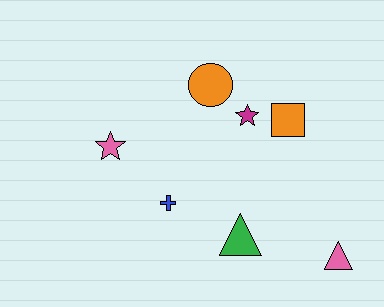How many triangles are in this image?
There are 2 triangles.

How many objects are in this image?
There are 7 objects.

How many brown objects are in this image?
There are no brown objects.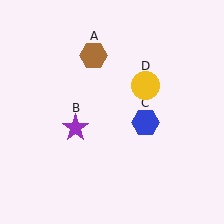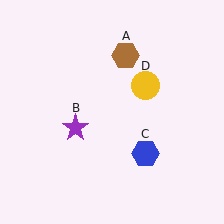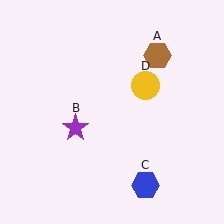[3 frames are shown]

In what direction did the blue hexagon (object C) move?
The blue hexagon (object C) moved down.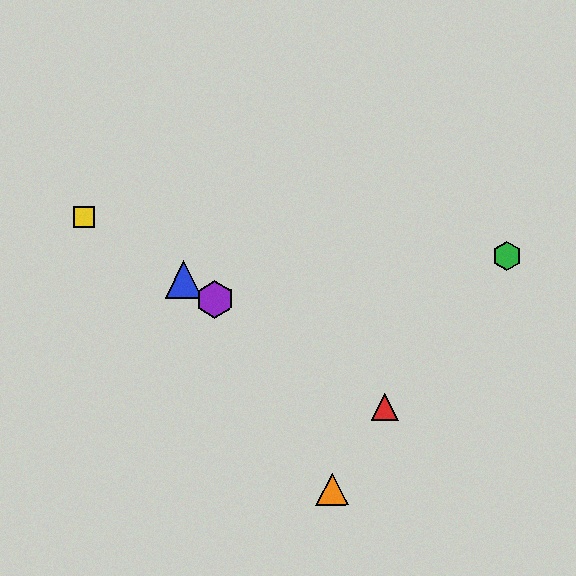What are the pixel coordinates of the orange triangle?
The orange triangle is at (332, 489).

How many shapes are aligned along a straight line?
4 shapes (the red triangle, the blue triangle, the yellow square, the purple hexagon) are aligned along a straight line.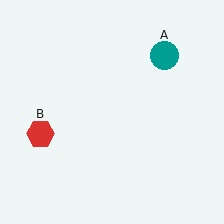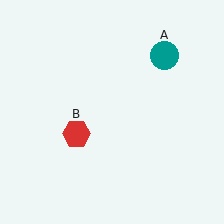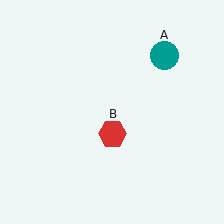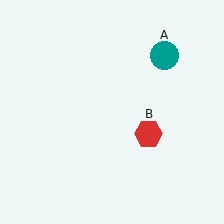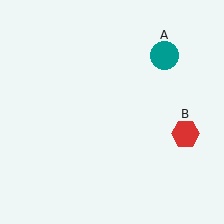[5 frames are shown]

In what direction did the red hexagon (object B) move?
The red hexagon (object B) moved right.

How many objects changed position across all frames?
1 object changed position: red hexagon (object B).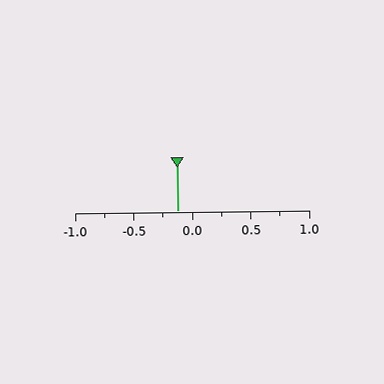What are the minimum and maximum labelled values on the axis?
The axis runs from -1.0 to 1.0.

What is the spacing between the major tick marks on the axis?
The major ticks are spaced 0.5 apart.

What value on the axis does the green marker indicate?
The marker indicates approximately -0.12.